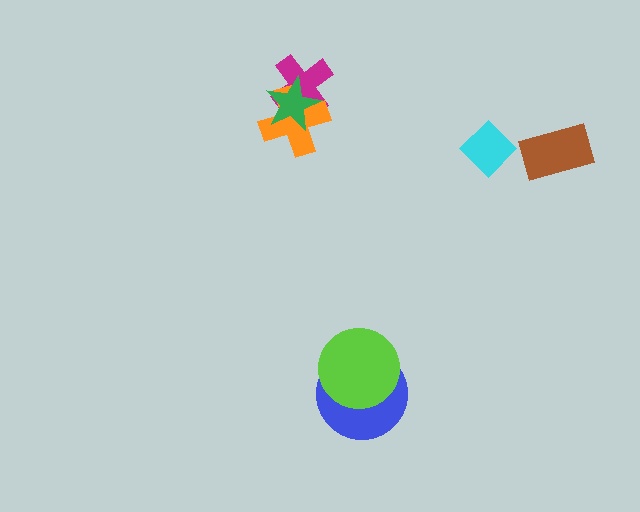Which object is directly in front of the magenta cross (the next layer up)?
The orange cross is directly in front of the magenta cross.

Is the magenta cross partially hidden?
Yes, it is partially covered by another shape.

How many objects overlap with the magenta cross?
2 objects overlap with the magenta cross.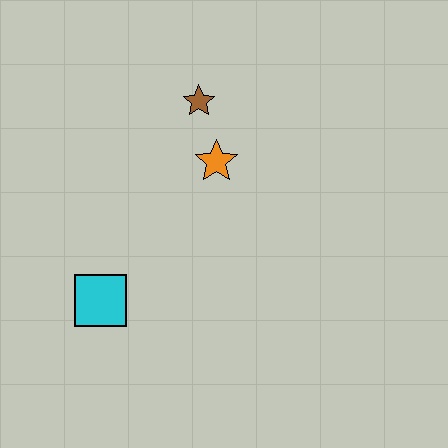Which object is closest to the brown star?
The orange star is closest to the brown star.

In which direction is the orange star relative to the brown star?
The orange star is below the brown star.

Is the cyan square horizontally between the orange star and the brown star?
No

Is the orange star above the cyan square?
Yes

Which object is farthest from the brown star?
The cyan square is farthest from the brown star.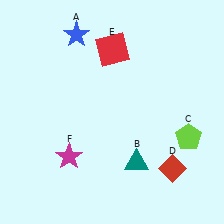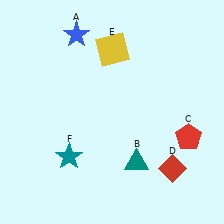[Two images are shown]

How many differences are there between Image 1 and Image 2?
There are 3 differences between the two images.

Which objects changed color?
C changed from lime to red. E changed from red to yellow. F changed from magenta to teal.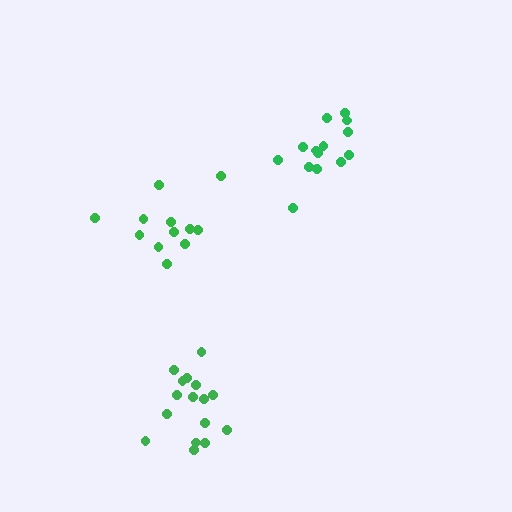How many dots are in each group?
Group 1: 16 dots, Group 2: 12 dots, Group 3: 14 dots (42 total).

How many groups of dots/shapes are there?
There are 3 groups.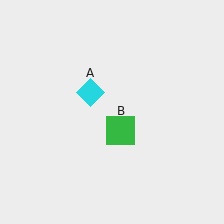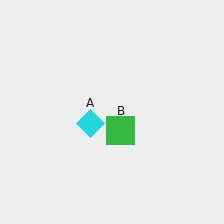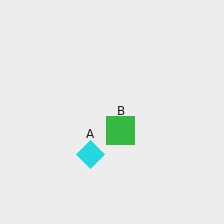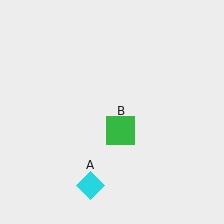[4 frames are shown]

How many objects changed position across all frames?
1 object changed position: cyan diamond (object A).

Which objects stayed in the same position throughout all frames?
Green square (object B) remained stationary.